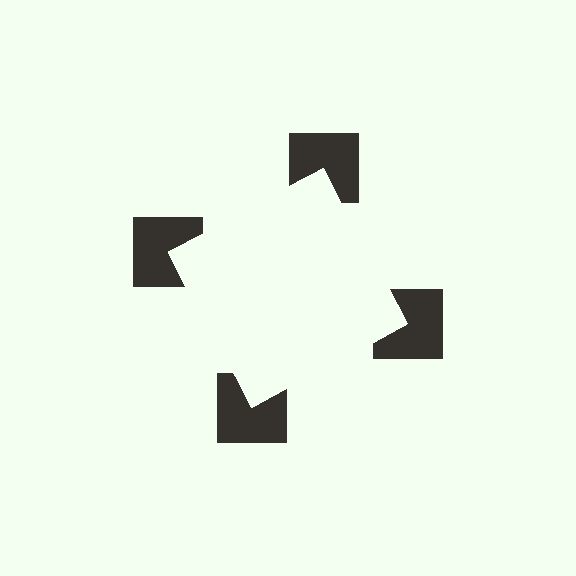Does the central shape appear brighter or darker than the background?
It typically appears slightly brighter than the background, even though no actual brightness change is drawn.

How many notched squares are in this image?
There are 4 — one at each vertex of the illusory square.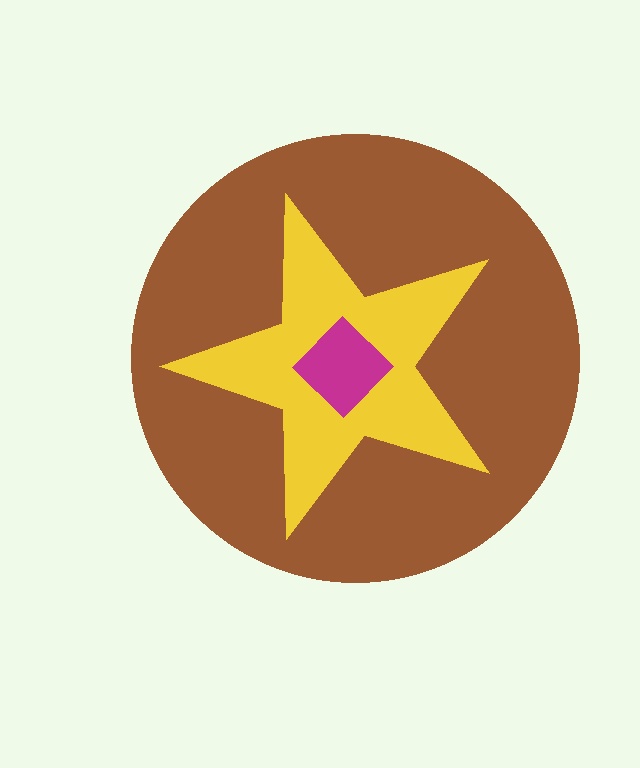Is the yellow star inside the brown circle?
Yes.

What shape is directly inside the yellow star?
The magenta diamond.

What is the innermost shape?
The magenta diamond.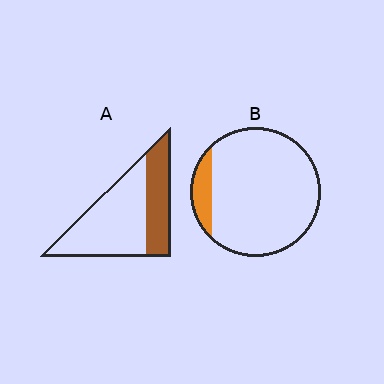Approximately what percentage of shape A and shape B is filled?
A is approximately 35% and B is approximately 10%.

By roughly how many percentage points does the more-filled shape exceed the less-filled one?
By roughly 25 percentage points (A over B).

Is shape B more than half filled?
No.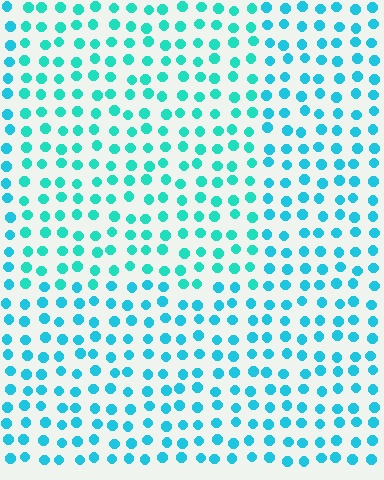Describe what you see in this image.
The image is filled with small cyan elements in a uniform arrangement. A rectangle-shaped region is visible where the elements are tinted to a slightly different hue, forming a subtle color boundary.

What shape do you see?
I see a rectangle.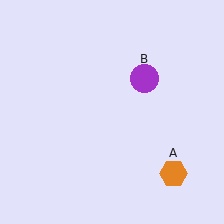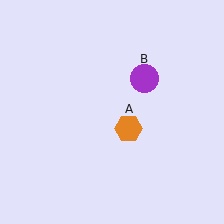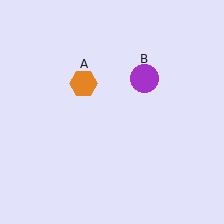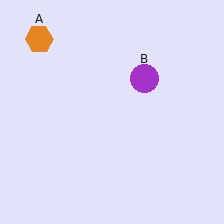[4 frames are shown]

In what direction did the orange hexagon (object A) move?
The orange hexagon (object A) moved up and to the left.